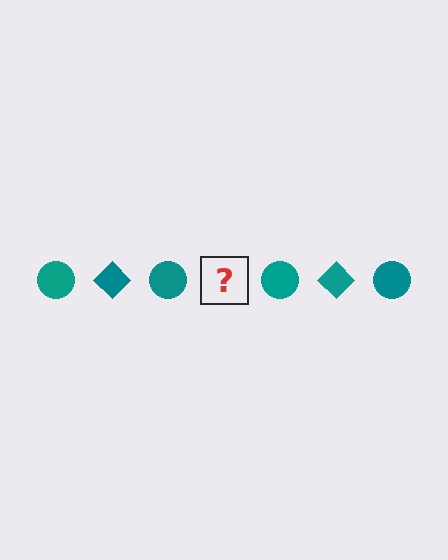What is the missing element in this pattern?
The missing element is a teal diamond.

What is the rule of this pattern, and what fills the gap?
The rule is that the pattern cycles through circle, diamond shapes in teal. The gap should be filled with a teal diamond.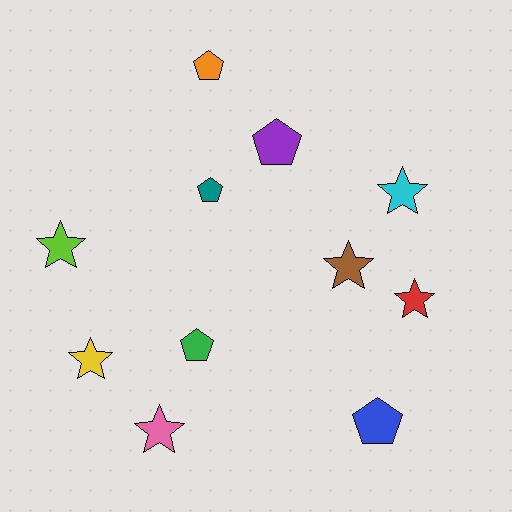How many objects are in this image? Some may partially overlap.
There are 11 objects.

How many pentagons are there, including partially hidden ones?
There are 5 pentagons.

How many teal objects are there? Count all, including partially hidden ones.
There is 1 teal object.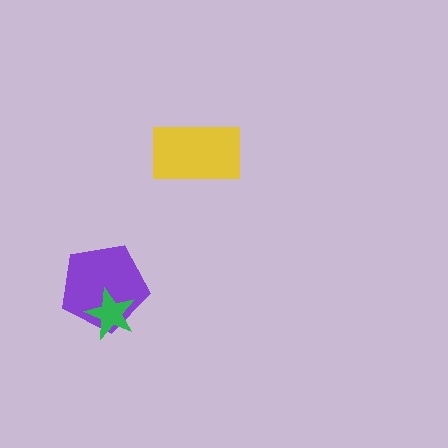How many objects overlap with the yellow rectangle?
0 objects overlap with the yellow rectangle.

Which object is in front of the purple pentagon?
The green star is in front of the purple pentagon.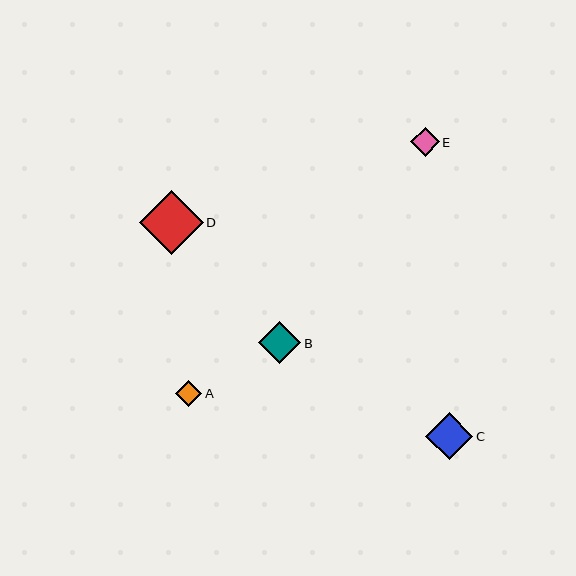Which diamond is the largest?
Diamond D is the largest with a size of approximately 64 pixels.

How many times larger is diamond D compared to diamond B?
Diamond D is approximately 1.5 times the size of diamond B.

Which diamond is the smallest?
Diamond A is the smallest with a size of approximately 26 pixels.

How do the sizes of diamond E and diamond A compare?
Diamond E and diamond A are approximately the same size.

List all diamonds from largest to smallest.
From largest to smallest: D, C, B, E, A.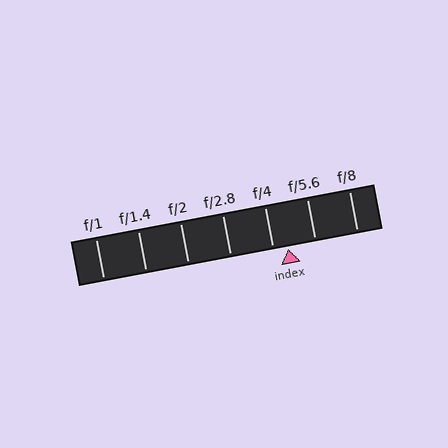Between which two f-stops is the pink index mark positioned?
The index mark is between f/4 and f/5.6.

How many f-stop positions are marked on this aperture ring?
There are 7 f-stop positions marked.